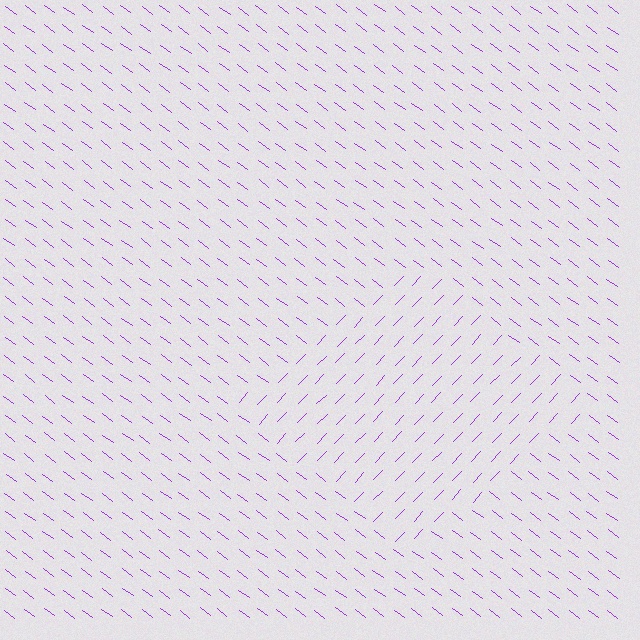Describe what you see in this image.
The image is filled with small purple line segments. A diamond region in the image has lines oriented differently from the surrounding lines, creating a visible texture boundary.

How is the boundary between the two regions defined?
The boundary is defined purely by a change in line orientation (approximately 83 degrees difference). All lines are the same color and thickness.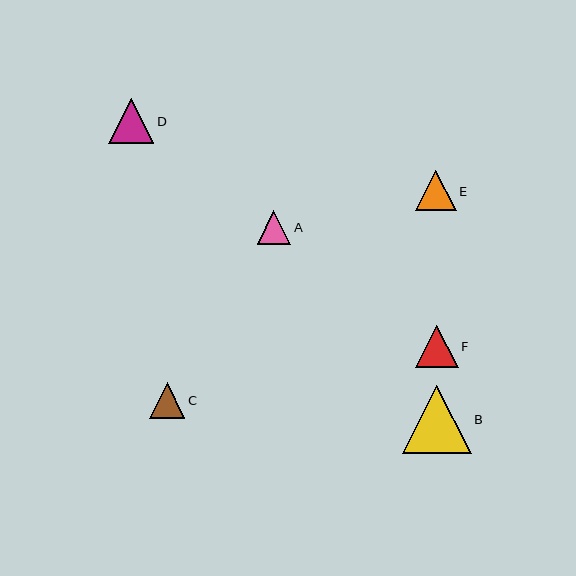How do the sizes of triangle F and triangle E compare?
Triangle F and triangle E are approximately the same size.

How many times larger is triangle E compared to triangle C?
Triangle E is approximately 1.1 times the size of triangle C.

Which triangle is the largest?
Triangle B is the largest with a size of approximately 68 pixels.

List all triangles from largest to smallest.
From largest to smallest: B, D, F, E, C, A.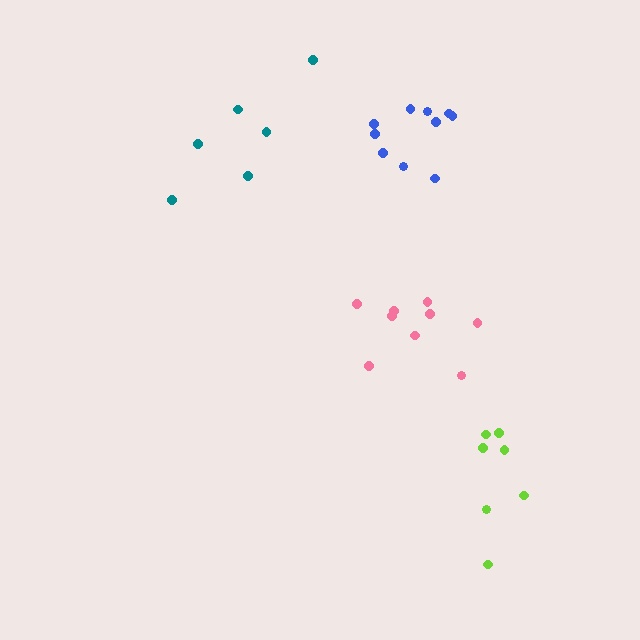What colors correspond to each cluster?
The clusters are colored: blue, pink, lime, teal.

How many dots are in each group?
Group 1: 10 dots, Group 2: 9 dots, Group 3: 7 dots, Group 4: 6 dots (32 total).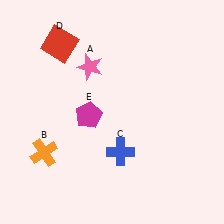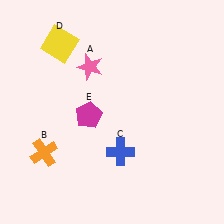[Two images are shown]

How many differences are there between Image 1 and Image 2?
There is 1 difference between the two images.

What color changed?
The square (D) changed from red in Image 1 to yellow in Image 2.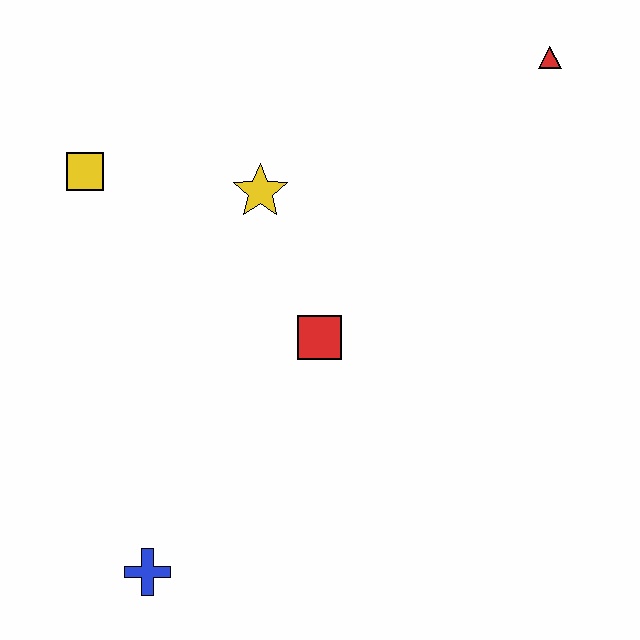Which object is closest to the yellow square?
The yellow star is closest to the yellow square.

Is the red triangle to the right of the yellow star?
Yes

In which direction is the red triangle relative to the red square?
The red triangle is above the red square.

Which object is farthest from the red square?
The red triangle is farthest from the red square.